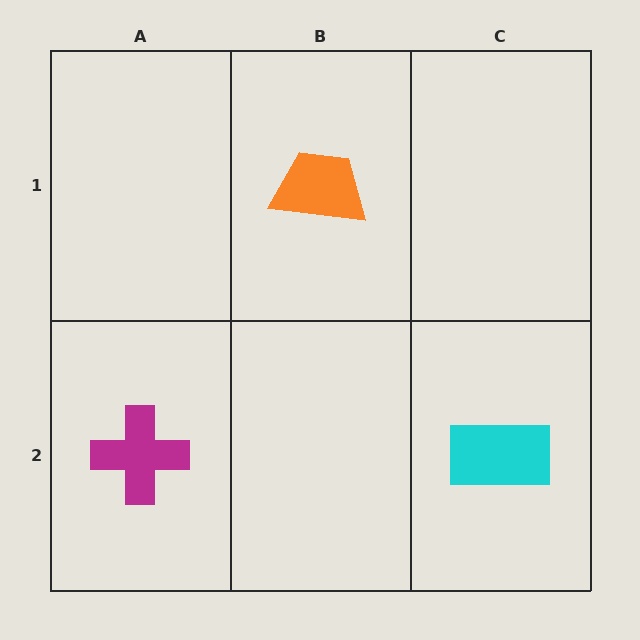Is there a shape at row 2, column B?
No, that cell is empty.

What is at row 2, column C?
A cyan rectangle.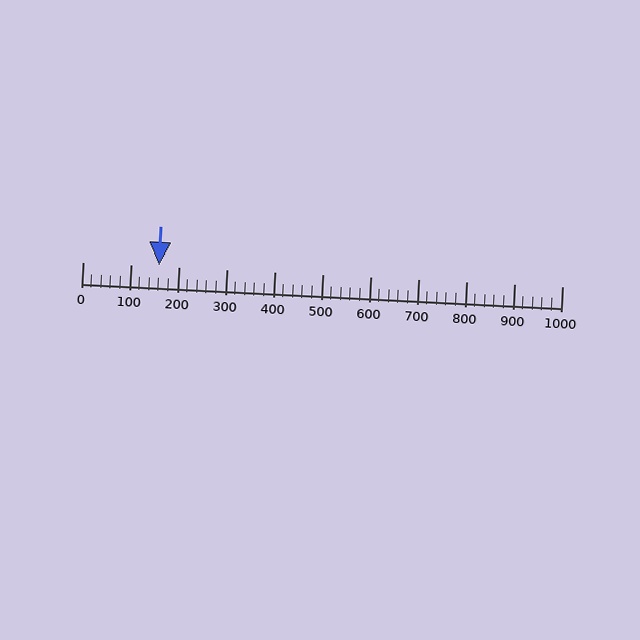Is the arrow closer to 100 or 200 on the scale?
The arrow is closer to 200.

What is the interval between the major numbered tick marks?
The major tick marks are spaced 100 units apart.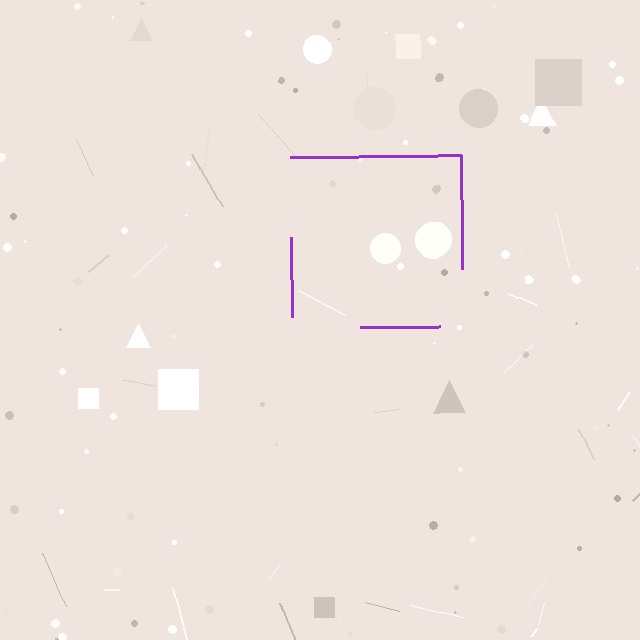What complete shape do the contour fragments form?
The contour fragments form a square.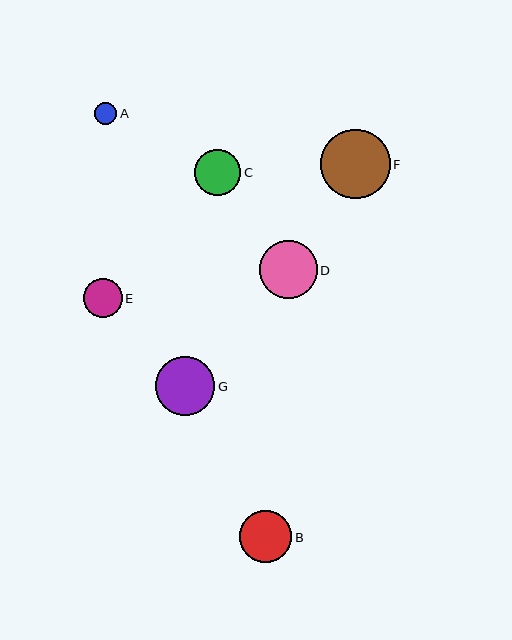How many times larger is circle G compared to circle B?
Circle G is approximately 1.1 times the size of circle B.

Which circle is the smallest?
Circle A is the smallest with a size of approximately 22 pixels.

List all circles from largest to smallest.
From largest to smallest: F, G, D, B, C, E, A.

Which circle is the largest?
Circle F is the largest with a size of approximately 70 pixels.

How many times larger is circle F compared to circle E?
Circle F is approximately 1.8 times the size of circle E.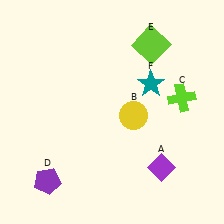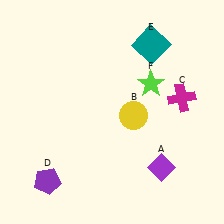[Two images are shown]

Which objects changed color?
C changed from lime to magenta. E changed from lime to teal. F changed from teal to lime.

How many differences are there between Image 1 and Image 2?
There are 3 differences between the two images.